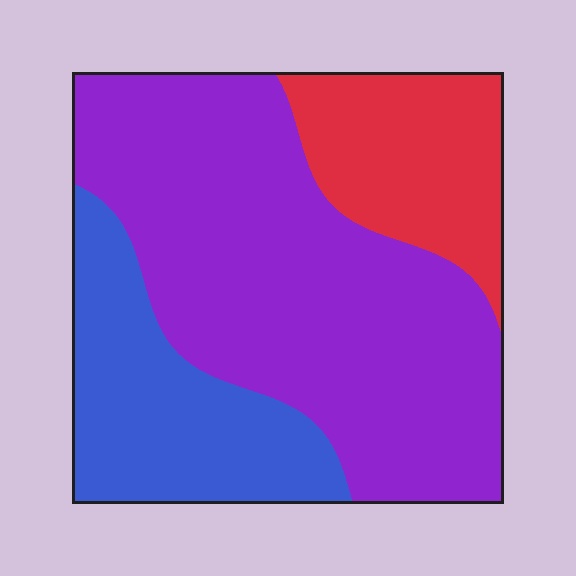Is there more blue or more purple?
Purple.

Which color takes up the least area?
Red, at roughly 20%.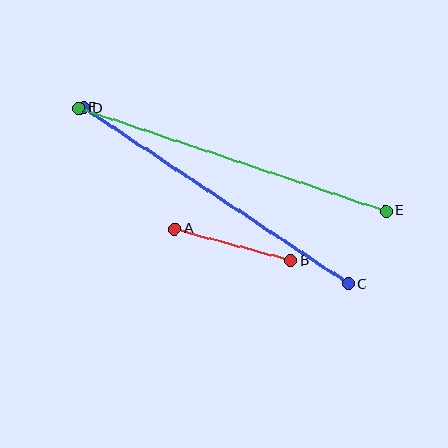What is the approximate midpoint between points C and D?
The midpoint is at approximately (216, 196) pixels.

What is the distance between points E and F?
The distance is approximately 324 pixels.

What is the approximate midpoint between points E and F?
The midpoint is at approximately (232, 160) pixels.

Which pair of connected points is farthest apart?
Points E and F are farthest apart.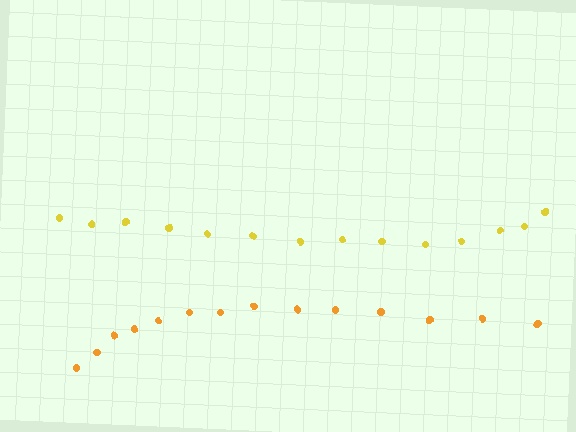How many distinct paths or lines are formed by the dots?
There are 2 distinct paths.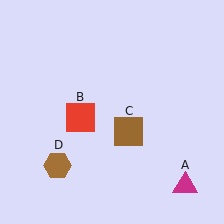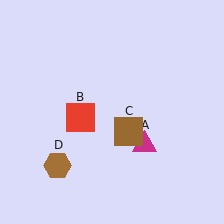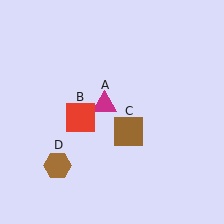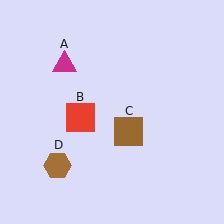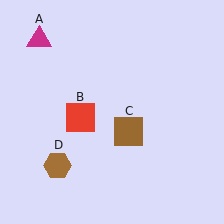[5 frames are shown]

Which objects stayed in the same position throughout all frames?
Red square (object B) and brown square (object C) and brown hexagon (object D) remained stationary.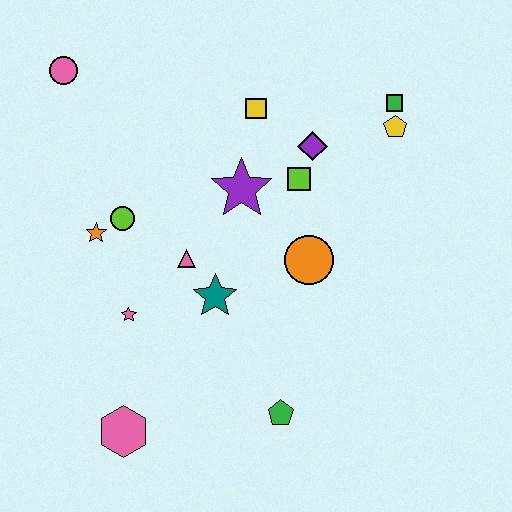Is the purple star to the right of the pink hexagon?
Yes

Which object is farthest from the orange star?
The green square is farthest from the orange star.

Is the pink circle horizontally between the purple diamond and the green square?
No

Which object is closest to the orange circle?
The lime square is closest to the orange circle.